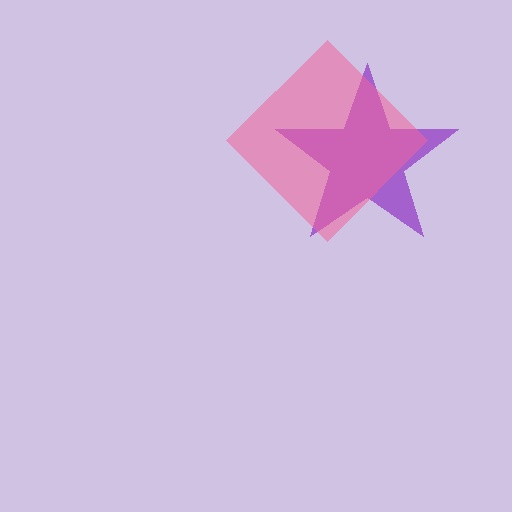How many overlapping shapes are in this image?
There are 2 overlapping shapes in the image.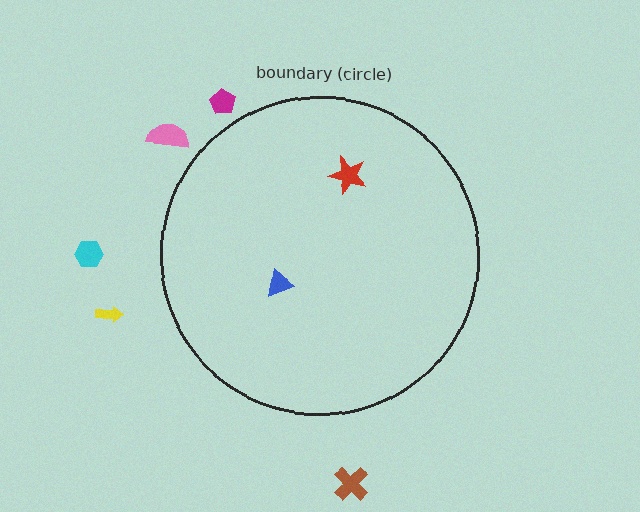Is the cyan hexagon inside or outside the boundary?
Outside.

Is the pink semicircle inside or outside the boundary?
Outside.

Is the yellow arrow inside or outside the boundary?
Outside.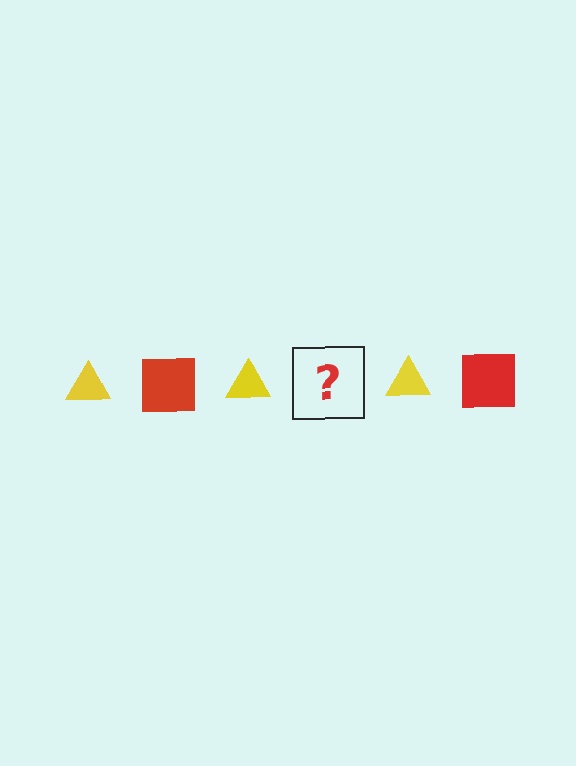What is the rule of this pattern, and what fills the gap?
The rule is that the pattern alternates between yellow triangle and red square. The gap should be filled with a red square.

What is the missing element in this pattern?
The missing element is a red square.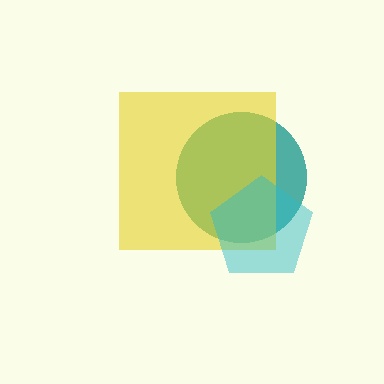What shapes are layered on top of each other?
The layered shapes are: a teal circle, a yellow square, a cyan pentagon.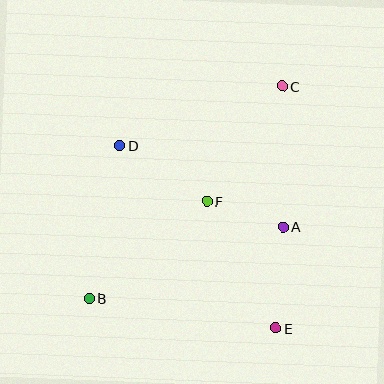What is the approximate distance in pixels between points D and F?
The distance between D and F is approximately 104 pixels.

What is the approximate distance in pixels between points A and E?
The distance between A and E is approximately 102 pixels.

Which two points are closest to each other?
Points A and F are closest to each other.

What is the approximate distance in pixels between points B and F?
The distance between B and F is approximately 152 pixels.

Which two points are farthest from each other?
Points B and C are farthest from each other.